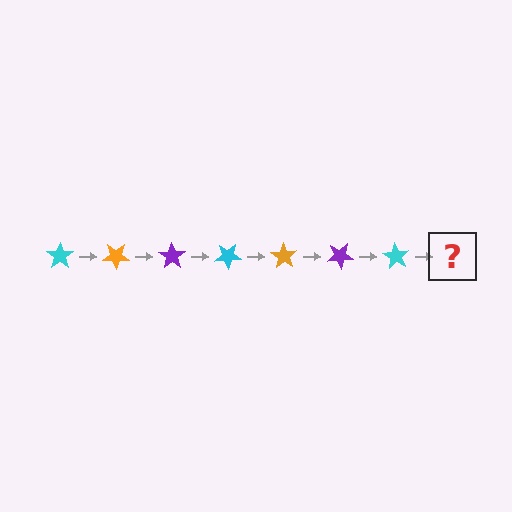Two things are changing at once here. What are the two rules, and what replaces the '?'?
The two rules are that it rotates 35 degrees each step and the color cycles through cyan, orange, and purple. The '?' should be an orange star, rotated 245 degrees from the start.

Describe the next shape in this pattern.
It should be an orange star, rotated 245 degrees from the start.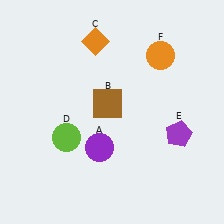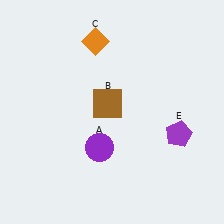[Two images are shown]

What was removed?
The orange circle (F), the lime circle (D) were removed in Image 2.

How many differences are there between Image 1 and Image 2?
There are 2 differences between the two images.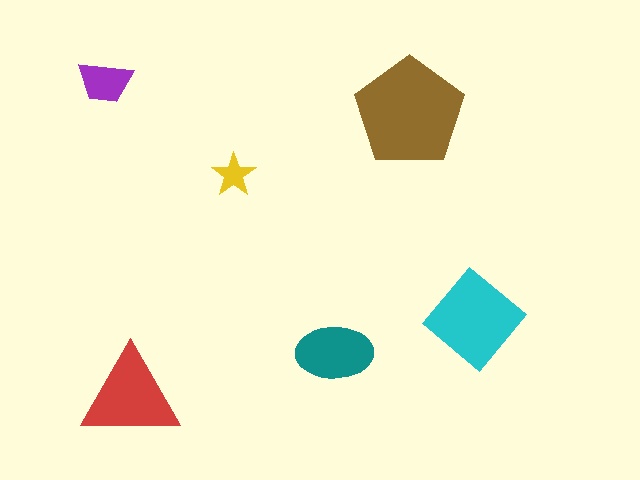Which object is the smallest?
The yellow star.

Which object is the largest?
The brown pentagon.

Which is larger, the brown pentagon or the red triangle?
The brown pentagon.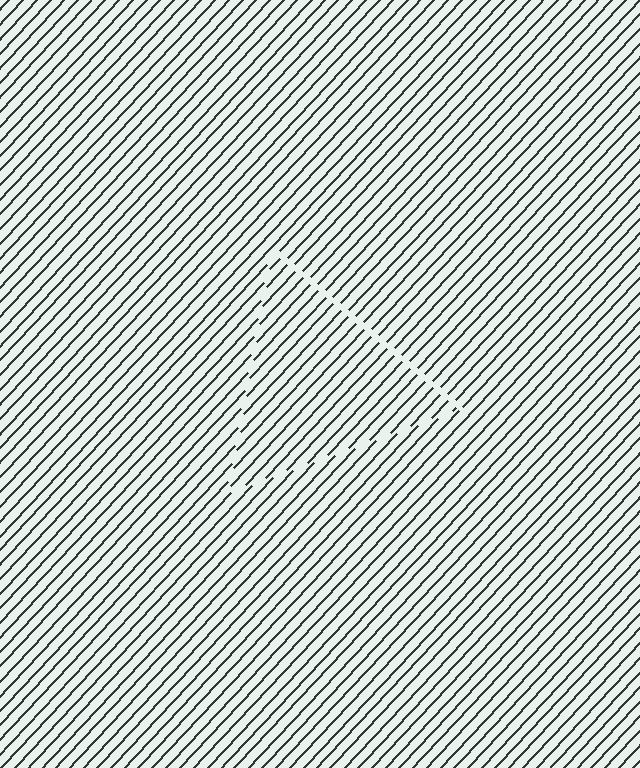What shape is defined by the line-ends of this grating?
An illusory triangle. The interior of the shape contains the same grating, shifted by half a period — the contour is defined by the phase discontinuity where line-ends from the inner and outer gratings abut.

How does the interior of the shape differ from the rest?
The interior of the shape contains the same grating, shifted by half a period — the contour is defined by the phase discontinuity where line-ends from the inner and outer gratings abut.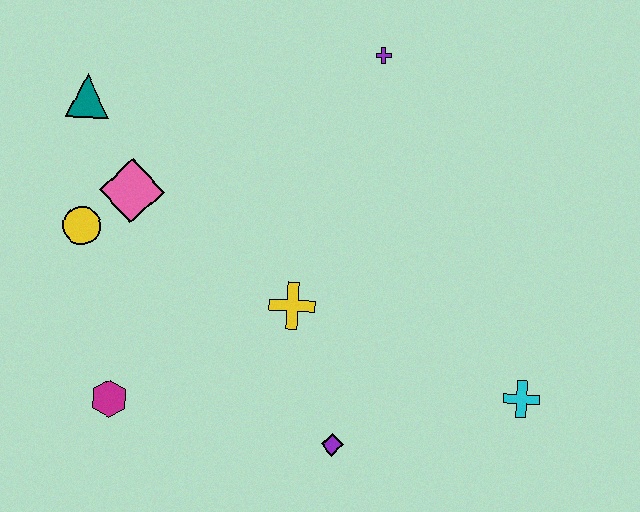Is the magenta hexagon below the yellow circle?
Yes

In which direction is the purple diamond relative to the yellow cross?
The purple diamond is below the yellow cross.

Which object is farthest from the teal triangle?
The cyan cross is farthest from the teal triangle.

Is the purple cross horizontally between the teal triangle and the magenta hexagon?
No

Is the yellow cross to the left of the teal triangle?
No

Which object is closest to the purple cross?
The yellow cross is closest to the purple cross.